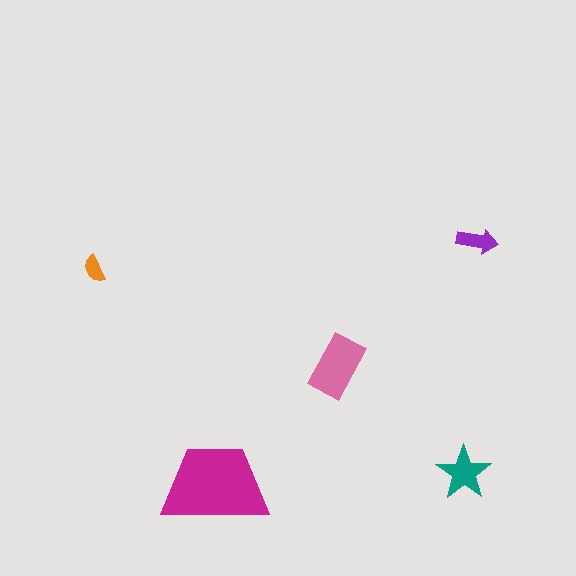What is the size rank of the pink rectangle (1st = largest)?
2nd.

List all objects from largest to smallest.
The magenta trapezoid, the pink rectangle, the teal star, the purple arrow, the orange semicircle.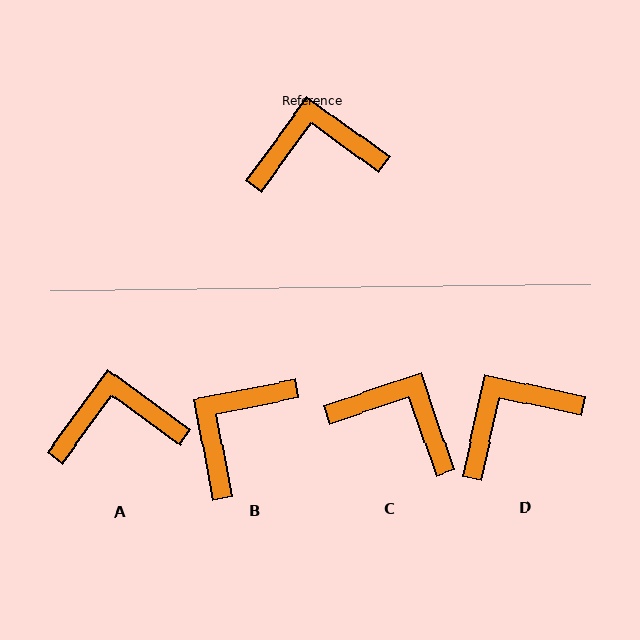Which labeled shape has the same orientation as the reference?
A.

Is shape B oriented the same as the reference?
No, it is off by about 47 degrees.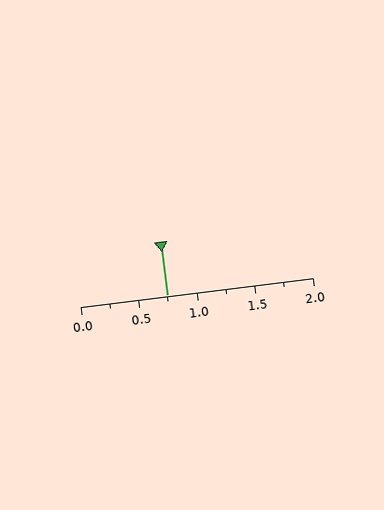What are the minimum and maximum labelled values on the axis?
The axis runs from 0.0 to 2.0.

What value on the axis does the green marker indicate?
The marker indicates approximately 0.75.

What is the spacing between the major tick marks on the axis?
The major ticks are spaced 0.5 apart.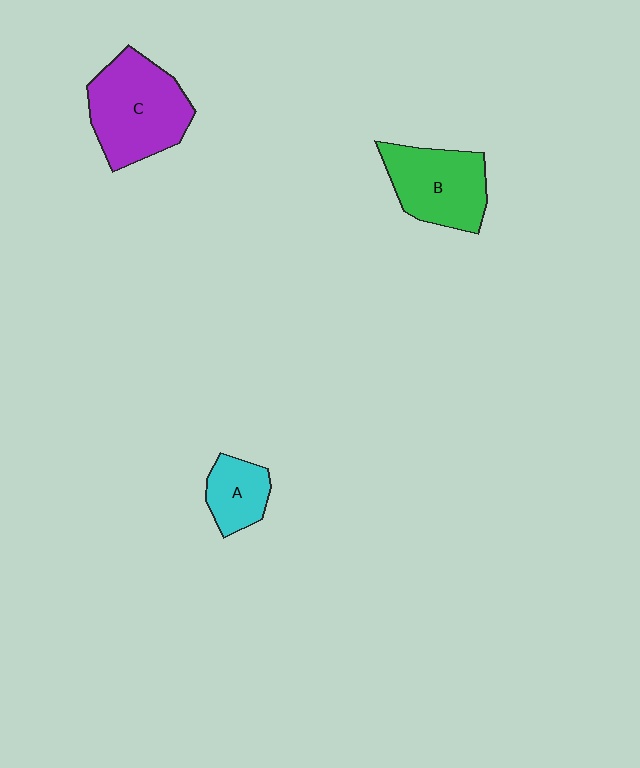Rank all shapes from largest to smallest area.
From largest to smallest: C (purple), B (green), A (cyan).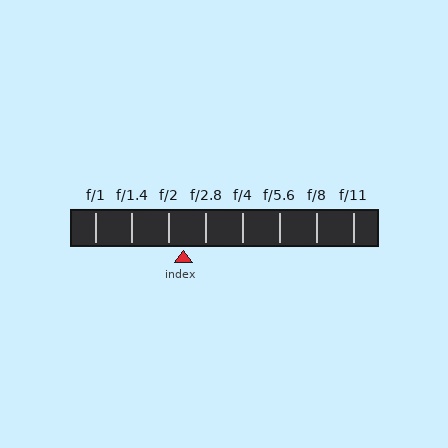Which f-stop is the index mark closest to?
The index mark is closest to f/2.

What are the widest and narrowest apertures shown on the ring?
The widest aperture shown is f/1 and the narrowest is f/11.